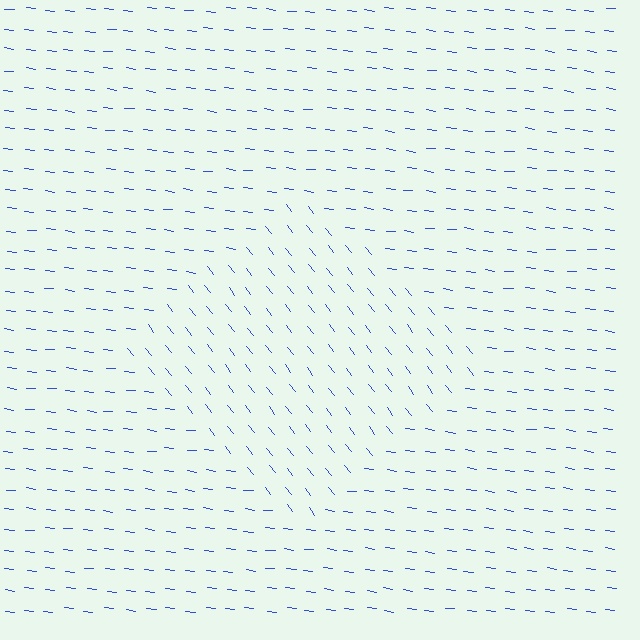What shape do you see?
I see a diamond.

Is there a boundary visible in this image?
Yes, there is a texture boundary formed by a change in line orientation.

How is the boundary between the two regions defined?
The boundary is defined purely by a change in line orientation (approximately 45 degrees difference). All lines are the same color and thickness.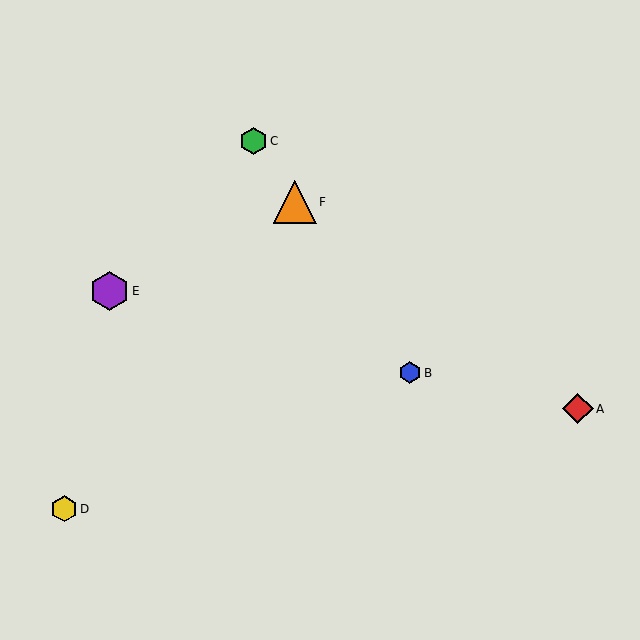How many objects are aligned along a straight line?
3 objects (B, C, F) are aligned along a straight line.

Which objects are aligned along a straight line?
Objects B, C, F are aligned along a straight line.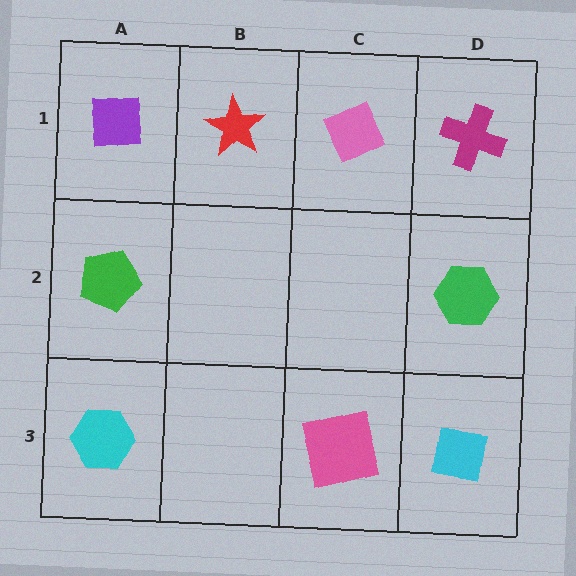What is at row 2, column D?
A green hexagon.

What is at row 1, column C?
A pink diamond.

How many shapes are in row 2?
2 shapes.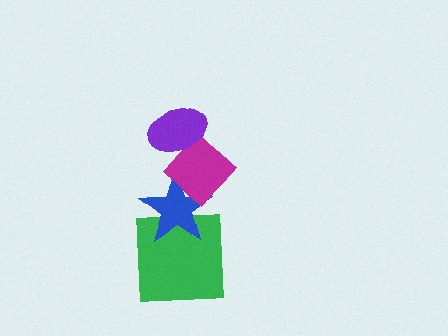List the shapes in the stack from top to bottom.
From top to bottom: the purple ellipse, the magenta diamond, the blue star, the green square.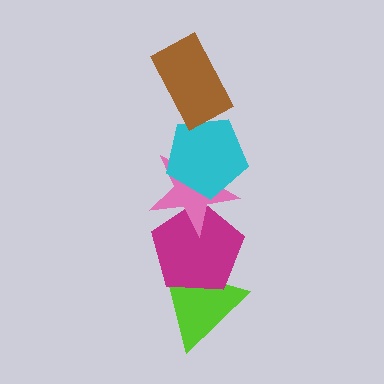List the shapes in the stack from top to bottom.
From top to bottom: the brown rectangle, the cyan pentagon, the pink star, the magenta pentagon, the lime triangle.